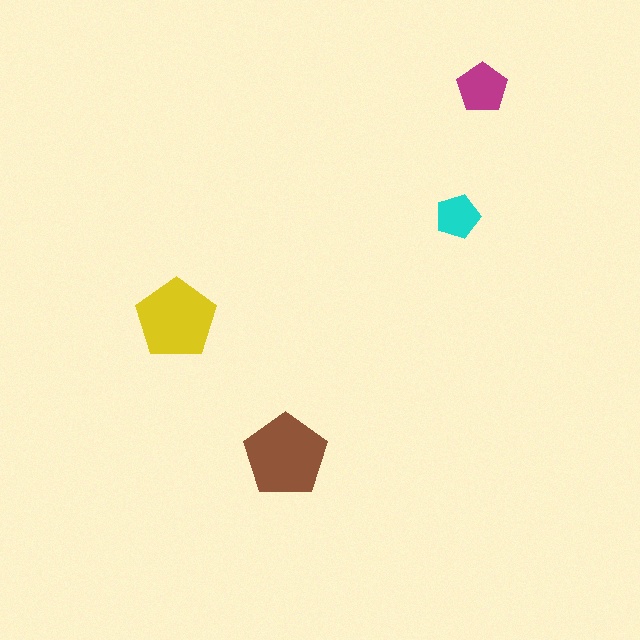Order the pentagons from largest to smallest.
the brown one, the yellow one, the magenta one, the cyan one.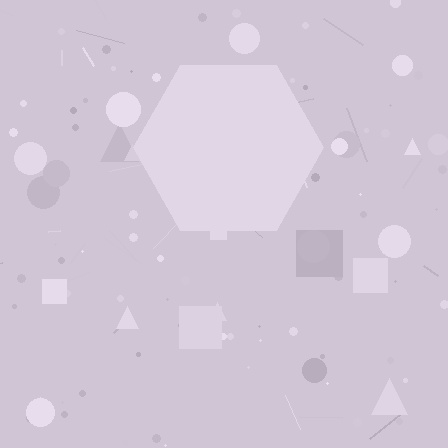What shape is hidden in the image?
A hexagon is hidden in the image.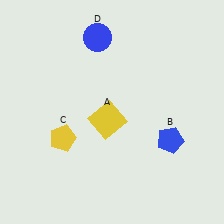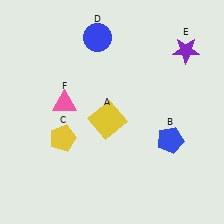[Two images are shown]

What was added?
A purple star (E), a pink triangle (F) were added in Image 2.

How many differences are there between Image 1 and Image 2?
There are 2 differences between the two images.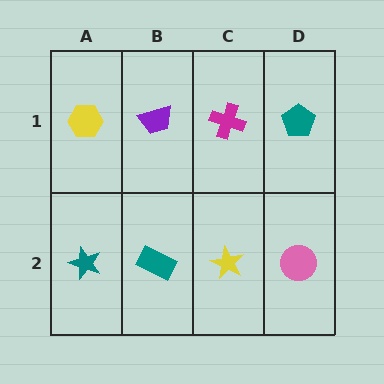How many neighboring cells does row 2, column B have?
3.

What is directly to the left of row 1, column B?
A yellow hexagon.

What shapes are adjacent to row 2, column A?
A yellow hexagon (row 1, column A), a teal rectangle (row 2, column B).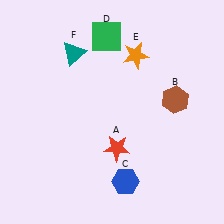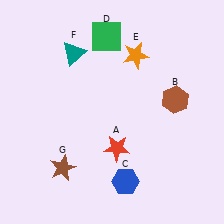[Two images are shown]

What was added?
A brown star (G) was added in Image 2.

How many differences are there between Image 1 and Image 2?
There is 1 difference between the two images.